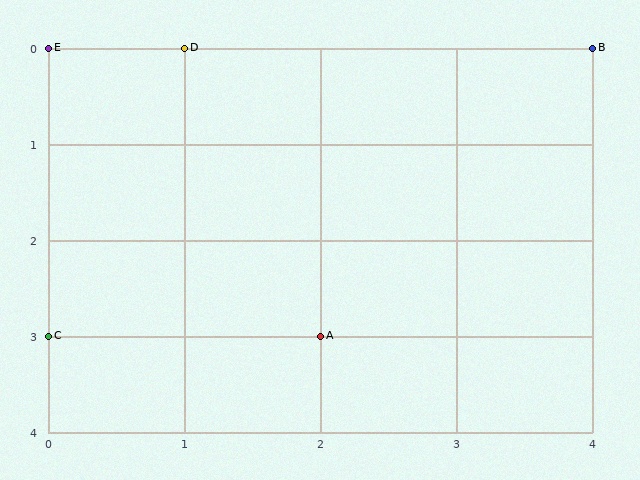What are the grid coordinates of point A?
Point A is at grid coordinates (2, 3).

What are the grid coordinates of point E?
Point E is at grid coordinates (0, 0).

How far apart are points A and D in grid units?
Points A and D are 1 column and 3 rows apart (about 3.2 grid units diagonally).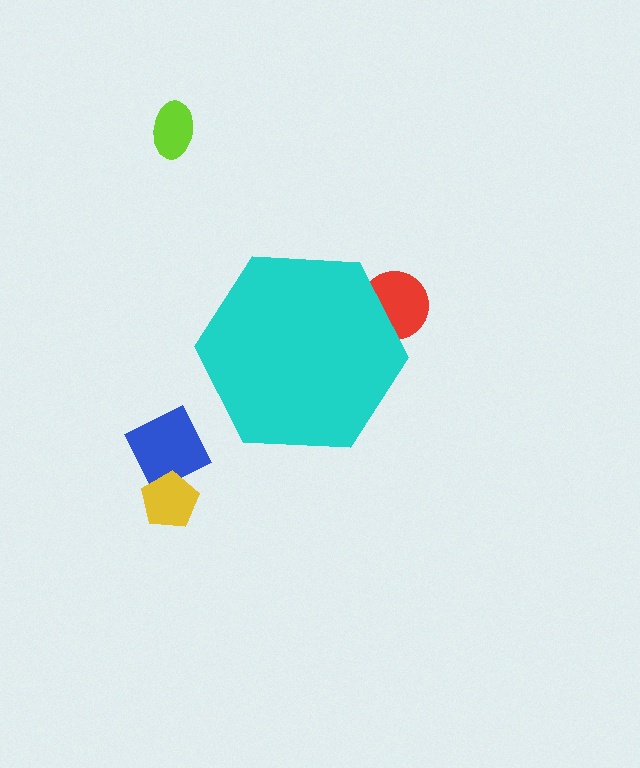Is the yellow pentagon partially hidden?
No, the yellow pentagon is fully visible.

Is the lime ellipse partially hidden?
No, the lime ellipse is fully visible.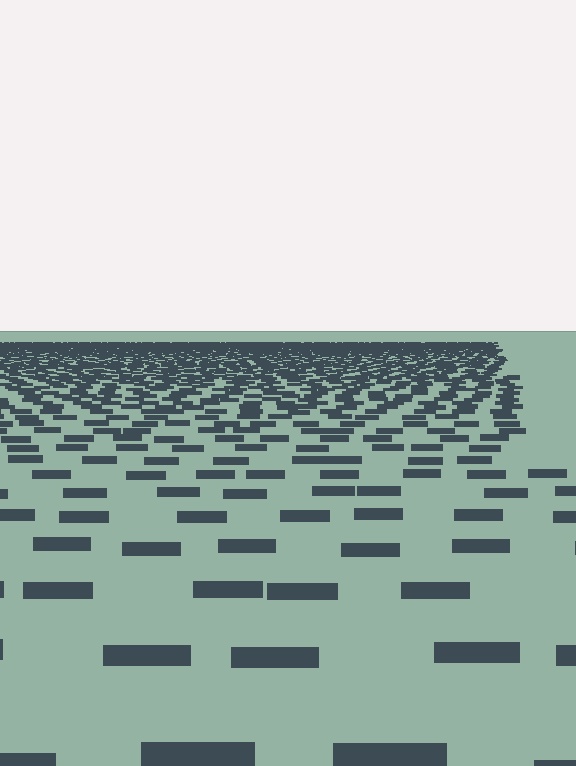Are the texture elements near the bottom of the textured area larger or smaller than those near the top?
Larger. Near the bottom, elements are closer to the viewer and appear at a bigger on-screen size.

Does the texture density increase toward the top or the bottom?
Density increases toward the top.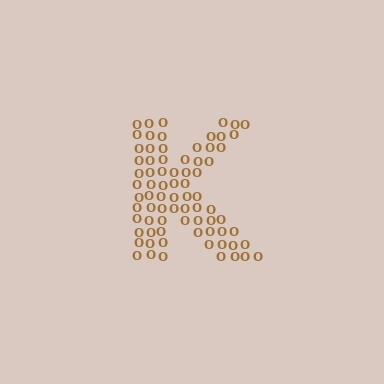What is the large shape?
The large shape is the letter K.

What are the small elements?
The small elements are letter O's.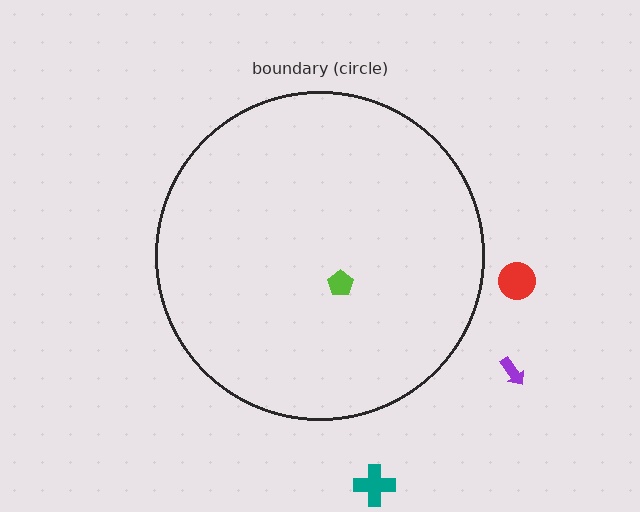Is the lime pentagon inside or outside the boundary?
Inside.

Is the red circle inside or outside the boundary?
Outside.